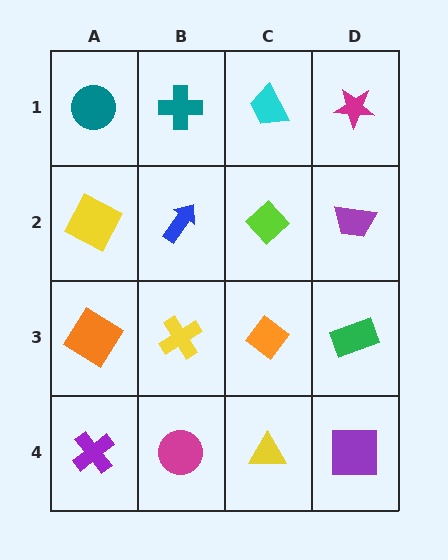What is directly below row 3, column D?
A purple square.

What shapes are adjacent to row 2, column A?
A teal circle (row 1, column A), an orange diamond (row 3, column A), a blue arrow (row 2, column B).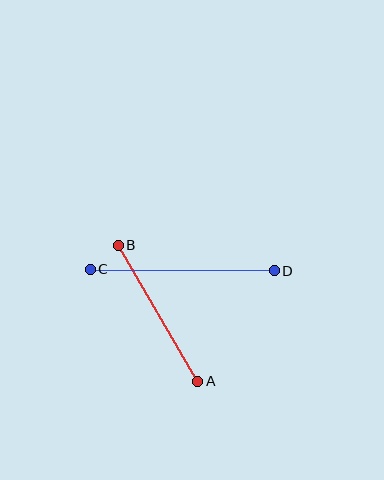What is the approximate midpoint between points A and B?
The midpoint is at approximately (158, 313) pixels.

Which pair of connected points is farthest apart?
Points C and D are farthest apart.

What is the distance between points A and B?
The distance is approximately 158 pixels.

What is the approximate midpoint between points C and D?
The midpoint is at approximately (182, 270) pixels.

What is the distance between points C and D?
The distance is approximately 184 pixels.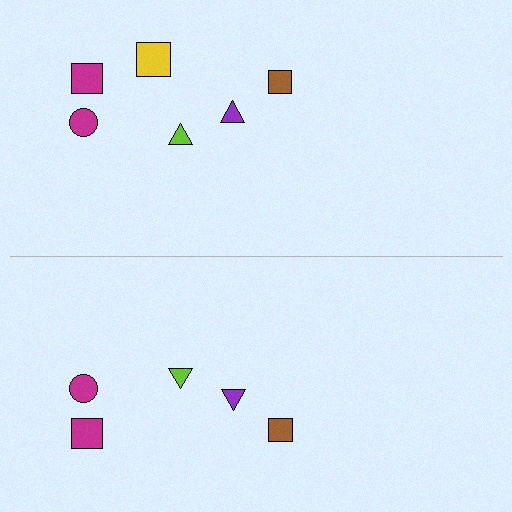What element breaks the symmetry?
A yellow square is missing from the bottom side.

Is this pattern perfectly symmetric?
No, the pattern is not perfectly symmetric. A yellow square is missing from the bottom side.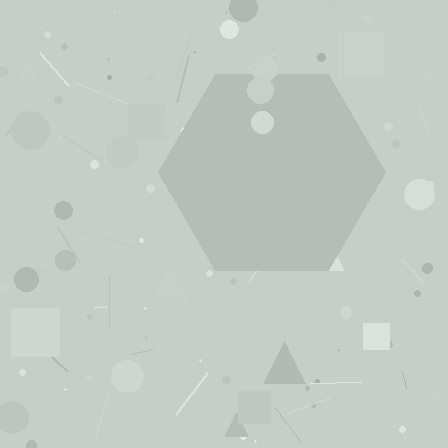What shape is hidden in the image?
A hexagon is hidden in the image.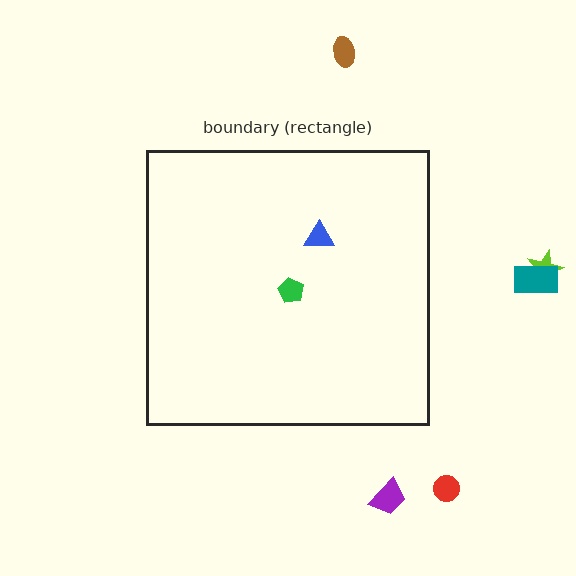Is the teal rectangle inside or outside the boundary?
Outside.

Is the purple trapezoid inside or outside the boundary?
Outside.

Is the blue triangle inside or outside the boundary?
Inside.